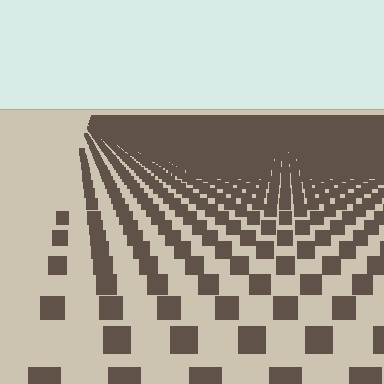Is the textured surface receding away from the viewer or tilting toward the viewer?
The surface is receding away from the viewer. Texture elements get smaller and denser toward the top.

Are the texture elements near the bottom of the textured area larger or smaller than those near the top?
Larger. Near the bottom, elements are closer to the viewer and appear at a bigger on-screen size.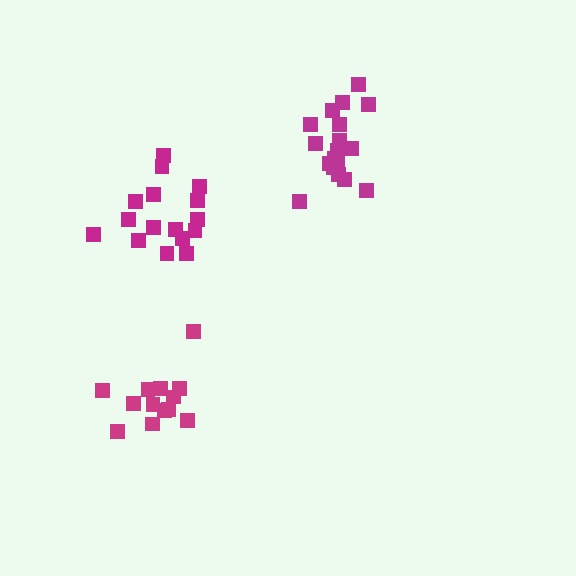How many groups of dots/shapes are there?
There are 3 groups.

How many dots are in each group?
Group 1: 16 dots, Group 2: 13 dots, Group 3: 18 dots (47 total).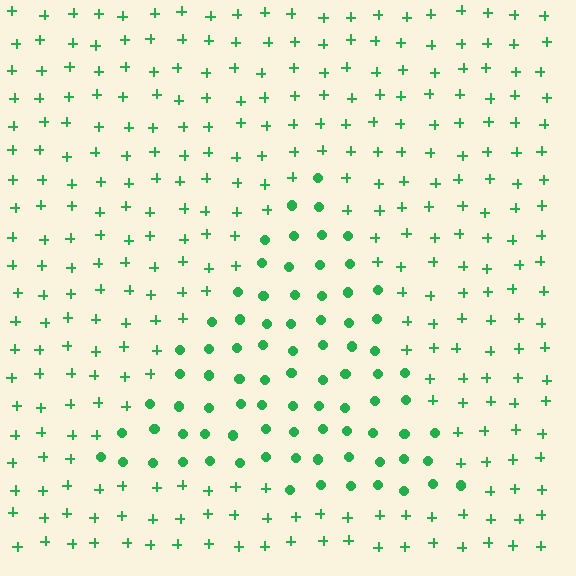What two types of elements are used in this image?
The image uses circles inside the triangle region and plus signs outside it.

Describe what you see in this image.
The image is filled with small green elements arranged in a uniform grid. A triangle-shaped region contains circles, while the surrounding area contains plus signs. The boundary is defined purely by the change in element shape.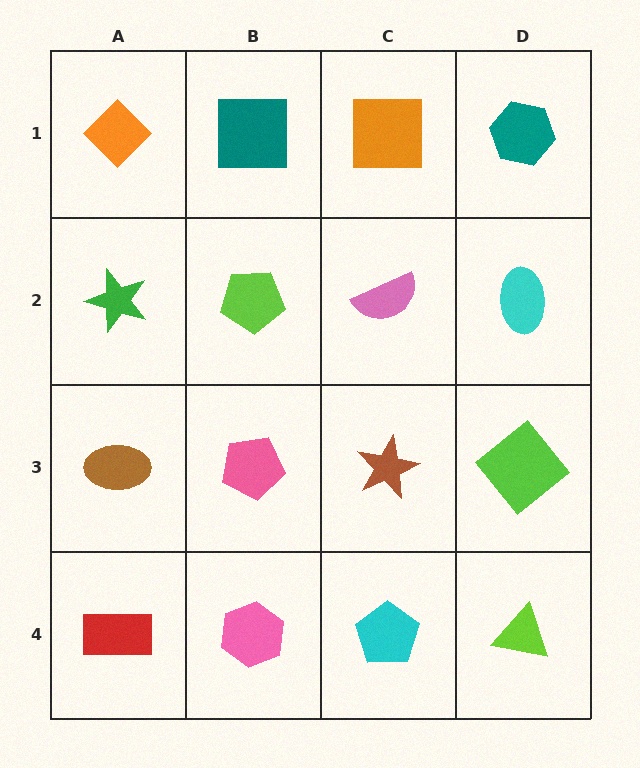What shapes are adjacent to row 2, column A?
An orange diamond (row 1, column A), a brown ellipse (row 3, column A), a lime pentagon (row 2, column B).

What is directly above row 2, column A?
An orange diamond.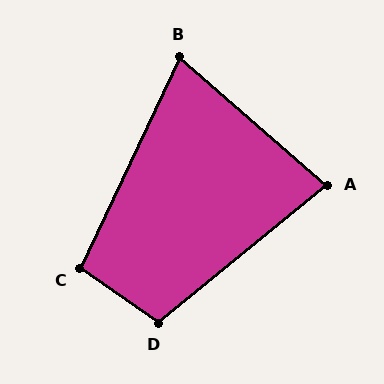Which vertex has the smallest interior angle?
B, at approximately 74 degrees.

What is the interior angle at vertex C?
Approximately 100 degrees (obtuse).